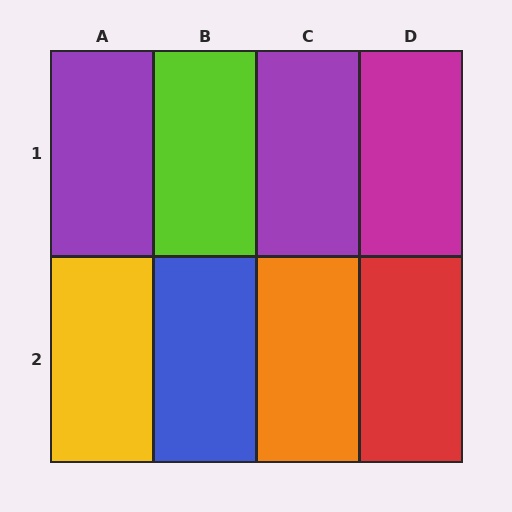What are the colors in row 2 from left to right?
Yellow, blue, orange, red.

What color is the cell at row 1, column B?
Lime.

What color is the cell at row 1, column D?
Magenta.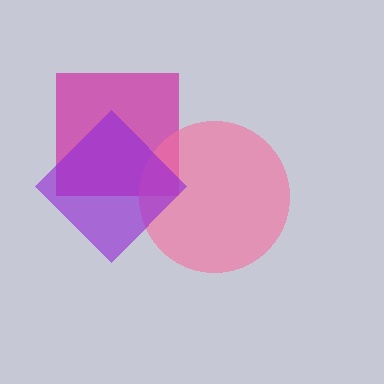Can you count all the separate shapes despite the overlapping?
Yes, there are 3 separate shapes.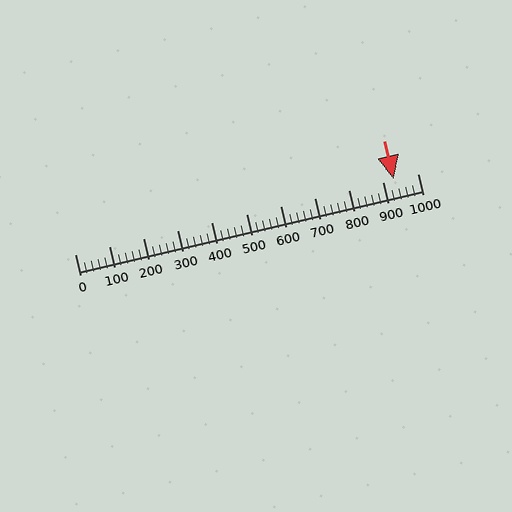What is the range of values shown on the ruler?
The ruler shows values from 0 to 1000.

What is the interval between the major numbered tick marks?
The major tick marks are spaced 100 units apart.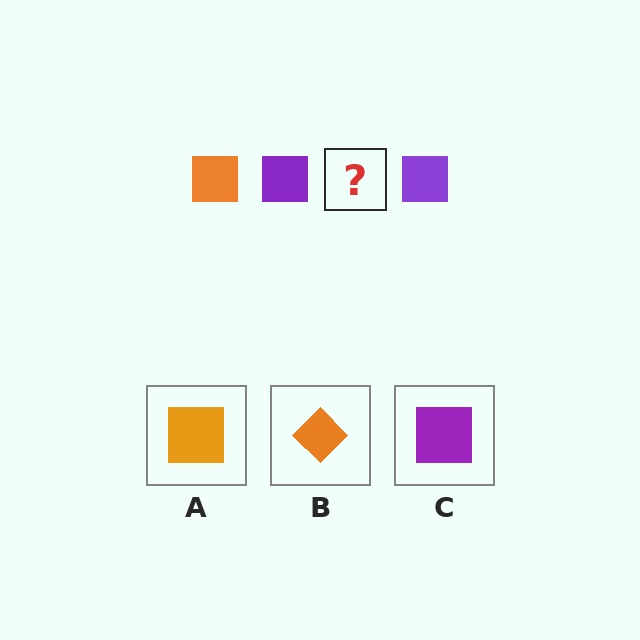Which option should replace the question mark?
Option A.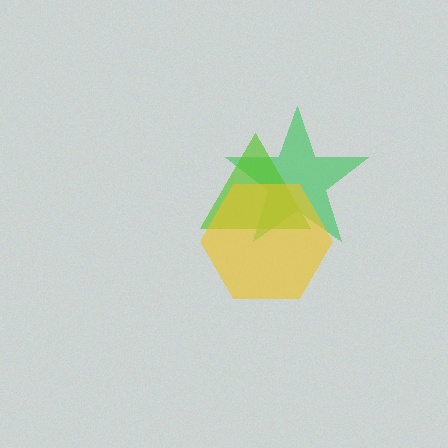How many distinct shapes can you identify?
There are 3 distinct shapes: a green star, a lime triangle, a yellow hexagon.